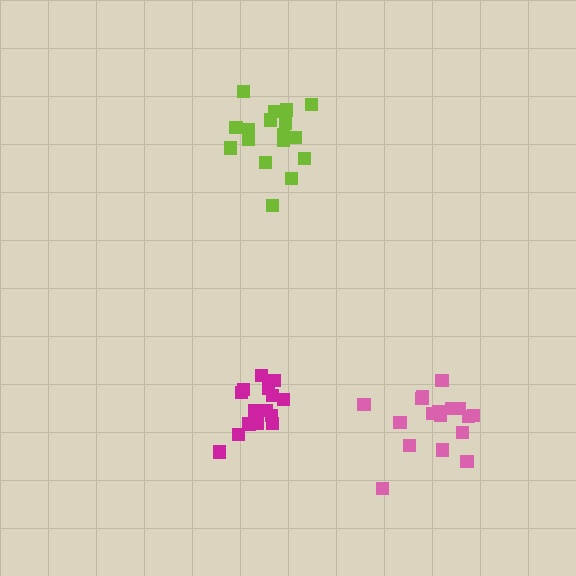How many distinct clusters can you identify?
There are 3 distinct clusters.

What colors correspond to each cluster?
The clusters are colored: pink, magenta, lime.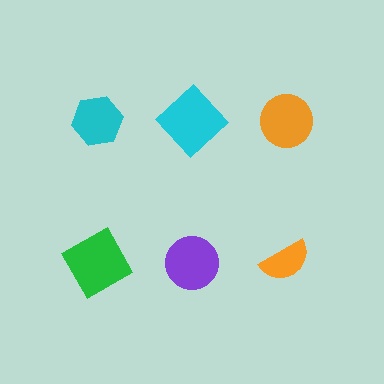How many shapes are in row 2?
3 shapes.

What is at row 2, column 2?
A purple circle.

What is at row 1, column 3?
An orange circle.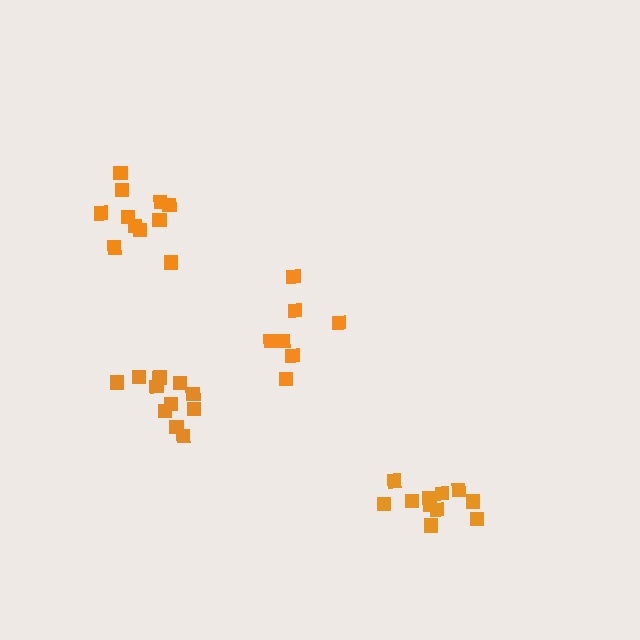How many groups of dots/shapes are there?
There are 4 groups.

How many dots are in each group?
Group 1: 11 dots, Group 2: 11 dots, Group 3: 7 dots, Group 4: 11 dots (40 total).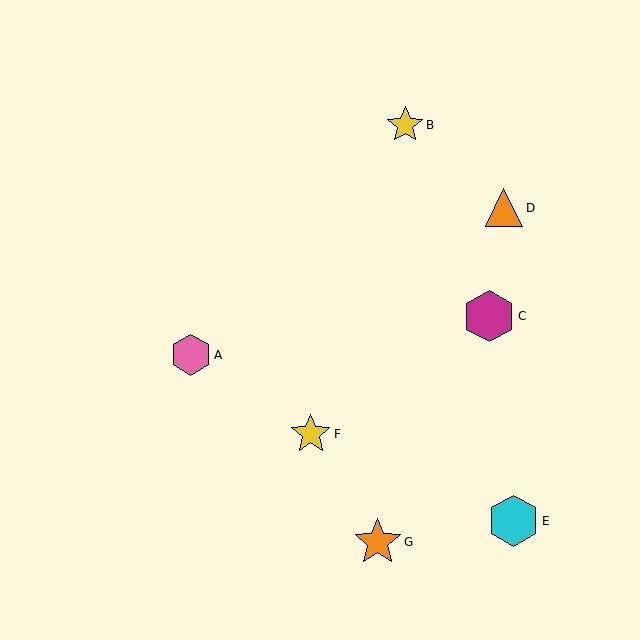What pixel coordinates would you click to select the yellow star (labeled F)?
Click at (311, 434) to select the yellow star F.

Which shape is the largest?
The cyan hexagon (labeled E) is the largest.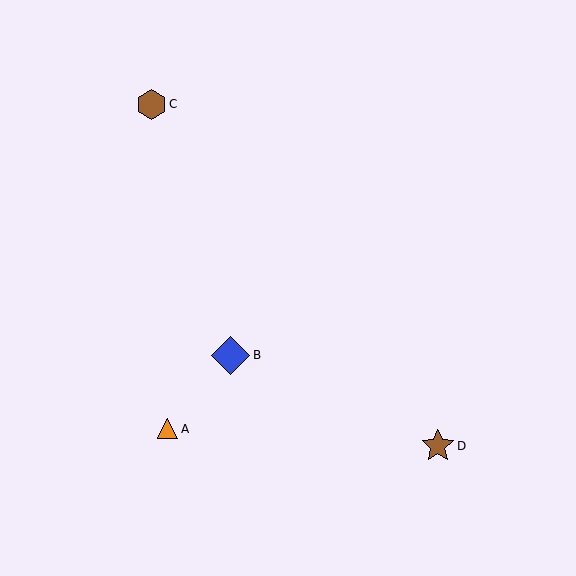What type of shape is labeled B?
Shape B is a blue diamond.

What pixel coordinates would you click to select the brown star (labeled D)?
Click at (438, 446) to select the brown star D.